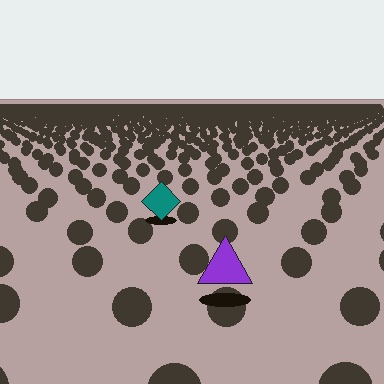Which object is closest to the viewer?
The purple triangle is closest. The texture marks near it are larger and more spread out.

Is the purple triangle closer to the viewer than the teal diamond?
Yes. The purple triangle is closer — you can tell from the texture gradient: the ground texture is coarser near it.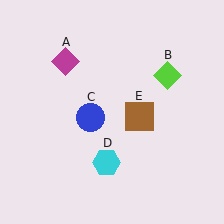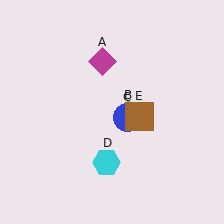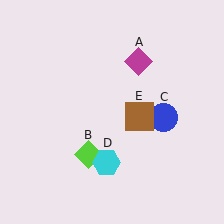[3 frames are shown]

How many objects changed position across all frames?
3 objects changed position: magenta diamond (object A), lime diamond (object B), blue circle (object C).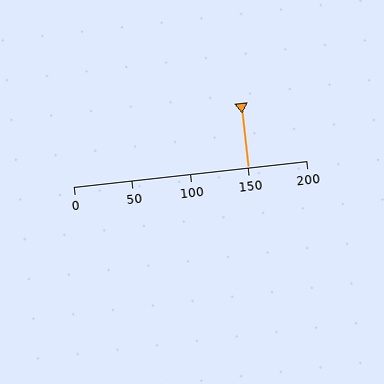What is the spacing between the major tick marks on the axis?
The major ticks are spaced 50 apart.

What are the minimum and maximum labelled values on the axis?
The axis runs from 0 to 200.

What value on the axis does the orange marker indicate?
The marker indicates approximately 150.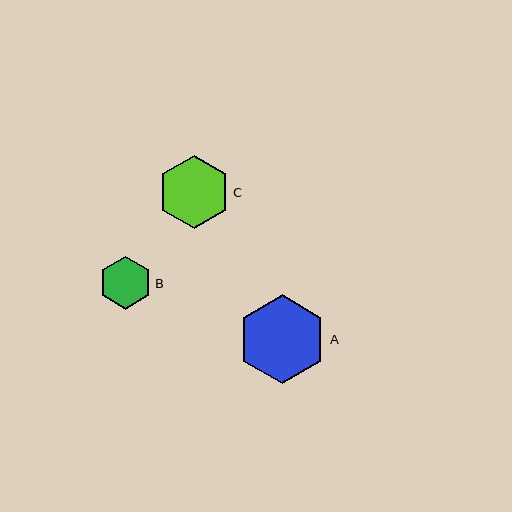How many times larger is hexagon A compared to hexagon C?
Hexagon A is approximately 1.2 times the size of hexagon C.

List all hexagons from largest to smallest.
From largest to smallest: A, C, B.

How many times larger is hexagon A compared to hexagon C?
Hexagon A is approximately 1.2 times the size of hexagon C.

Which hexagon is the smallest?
Hexagon B is the smallest with a size of approximately 53 pixels.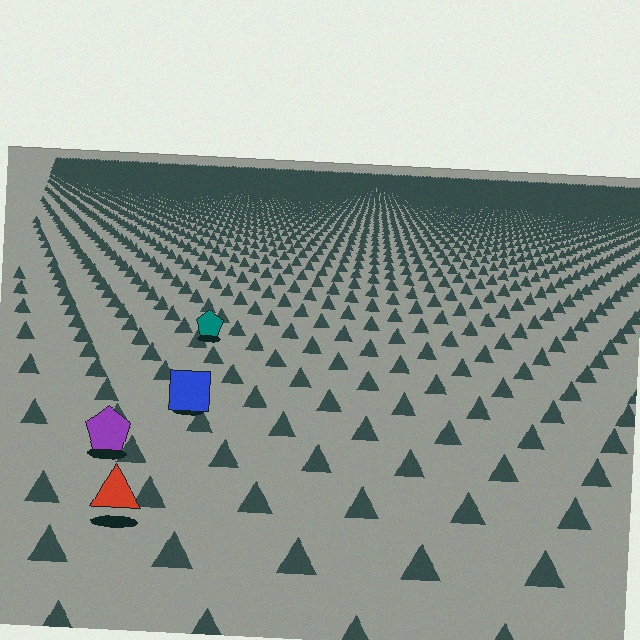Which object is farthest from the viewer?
The teal pentagon is farthest from the viewer. It appears smaller and the ground texture around it is denser.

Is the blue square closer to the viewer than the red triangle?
No. The red triangle is closer — you can tell from the texture gradient: the ground texture is coarser near it.